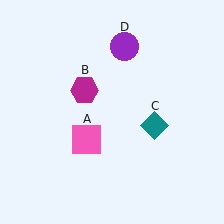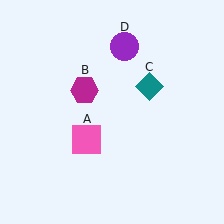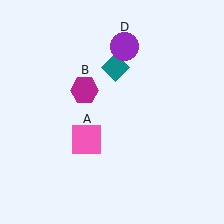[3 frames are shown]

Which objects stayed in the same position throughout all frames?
Pink square (object A) and magenta hexagon (object B) and purple circle (object D) remained stationary.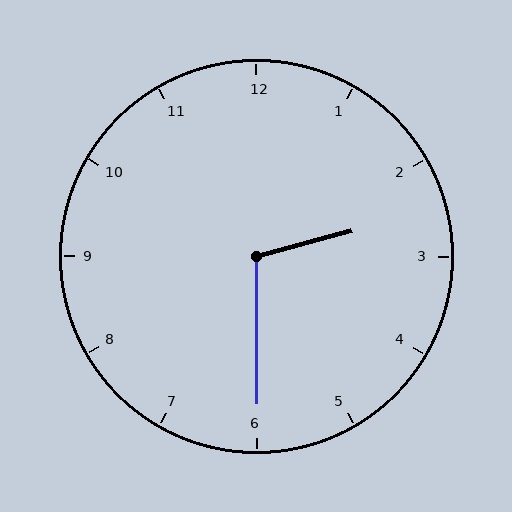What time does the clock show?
2:30.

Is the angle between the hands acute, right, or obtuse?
It is obtuse.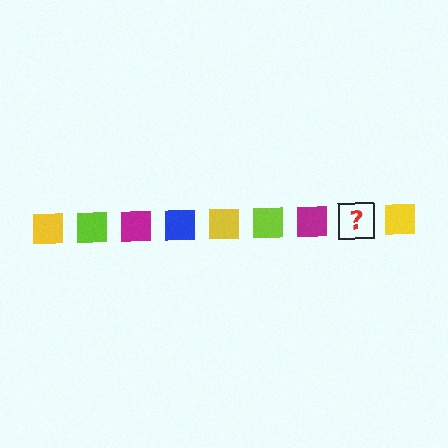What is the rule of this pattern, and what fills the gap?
The rule is that the pattern cycles through yellow, lime, magenta, blue squares. The gap should be filled with a blue square.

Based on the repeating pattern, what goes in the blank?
The blank should be a blue square.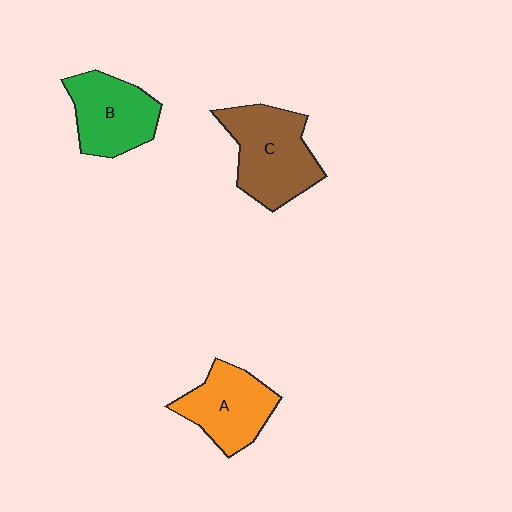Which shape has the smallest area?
Shape A (orange).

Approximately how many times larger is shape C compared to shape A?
Approximately 1.2 times.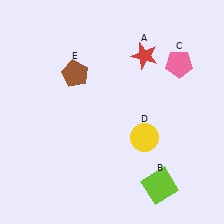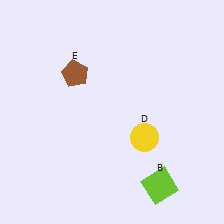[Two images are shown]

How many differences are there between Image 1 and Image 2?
There are 2 differences between the two images.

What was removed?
The pink pentagon (C), the red star (A) were removed in Image 2.